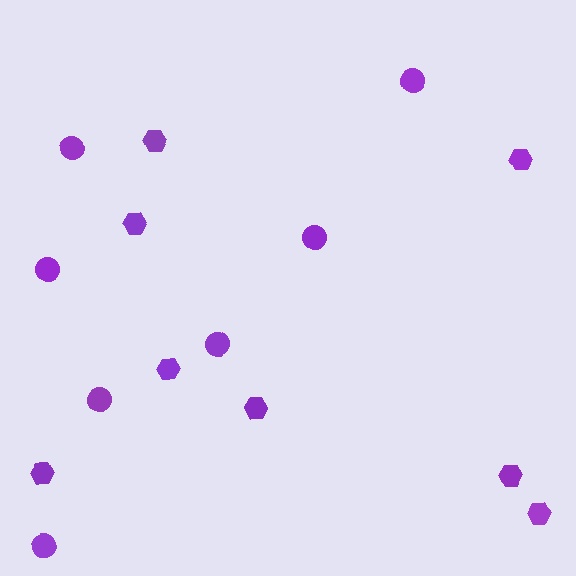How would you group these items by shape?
There are 2 groups: one group of hexagons (8) and one group of circles (7).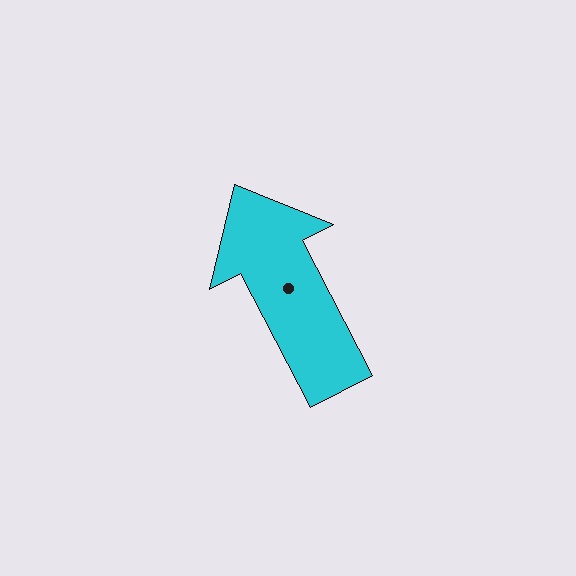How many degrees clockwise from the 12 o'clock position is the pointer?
Approximately 333 degrees.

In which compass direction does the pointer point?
Northwest.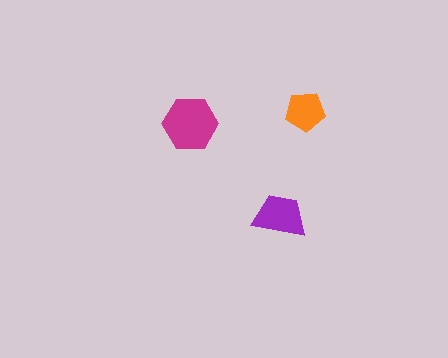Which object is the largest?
The magenta hexagon.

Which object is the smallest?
The orange pentagon.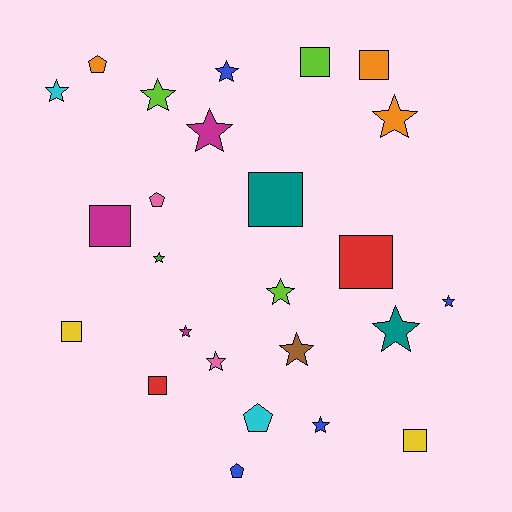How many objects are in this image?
There are 25 objects.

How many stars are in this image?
There are 13 stars.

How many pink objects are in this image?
There are 2 pink objects.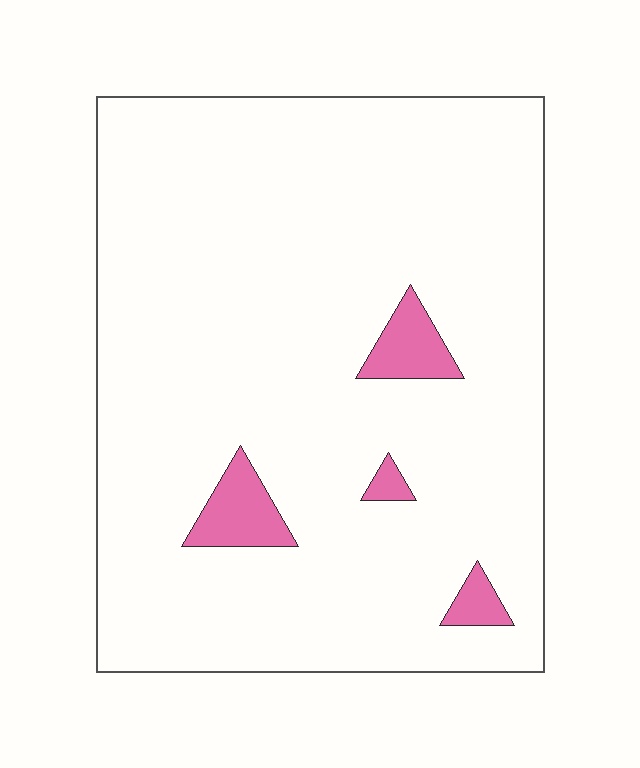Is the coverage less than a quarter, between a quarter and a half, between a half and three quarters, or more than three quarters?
Less than a quarter.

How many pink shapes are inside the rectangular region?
4.